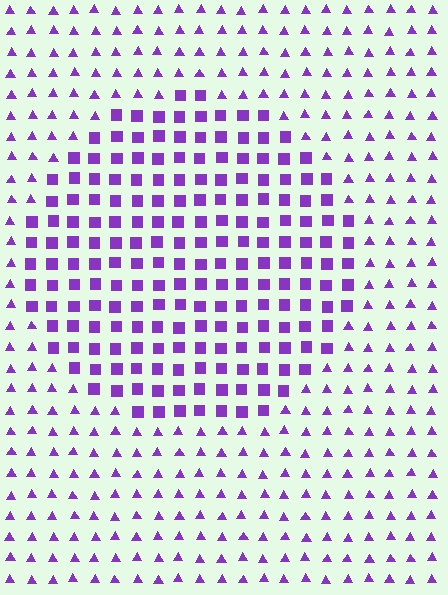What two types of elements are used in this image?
The image uses squares inside the circle region and triangles outside it.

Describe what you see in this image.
The image is filled with small purple elements arranged in a uniform grid. A circle-shaped region contains squares, while the surrounding area contains triangles. The boundary is defined purely by the change in element shape.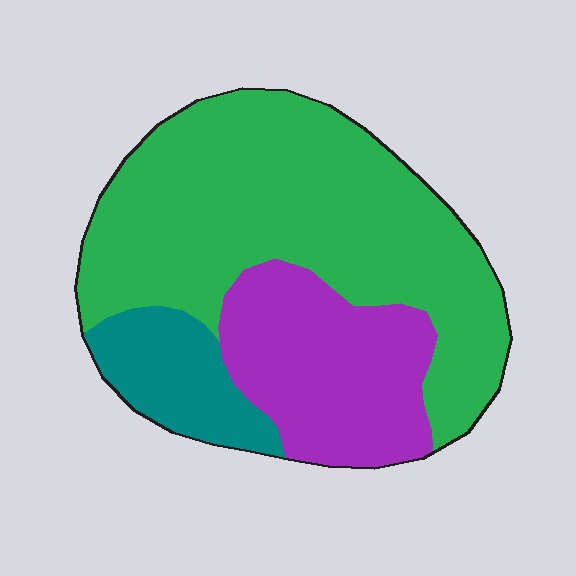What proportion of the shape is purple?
Purple covers around 25% of the shape.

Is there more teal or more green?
Green.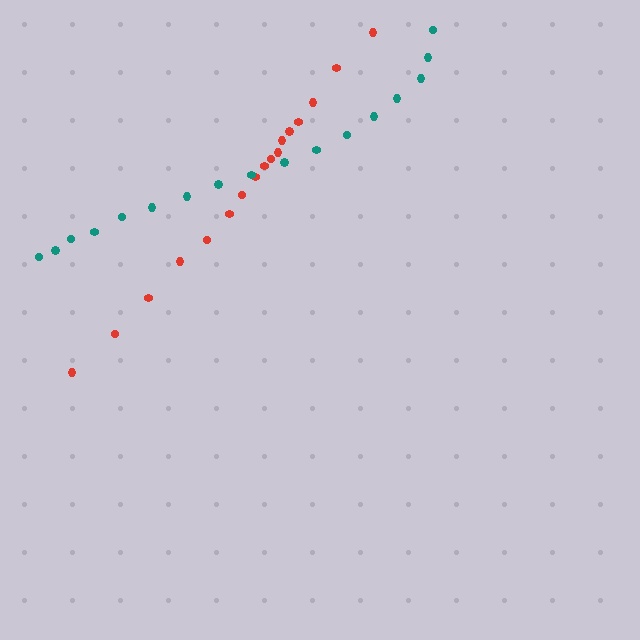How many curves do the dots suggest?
There are 2 distinct paths.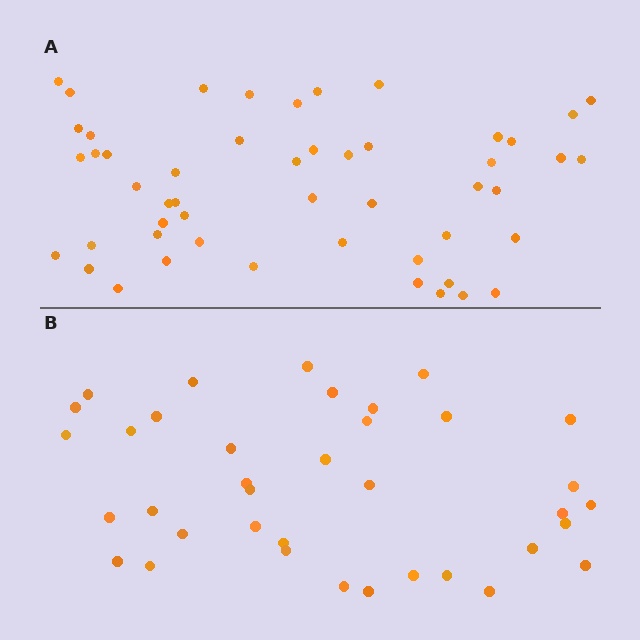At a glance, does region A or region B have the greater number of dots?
Region A (the top region) has more dots.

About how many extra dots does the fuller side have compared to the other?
Region A has approximately 15 more dots than region B.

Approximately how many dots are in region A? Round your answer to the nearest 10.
About 50 dots. (The exact count is 51, which rounds to 50.)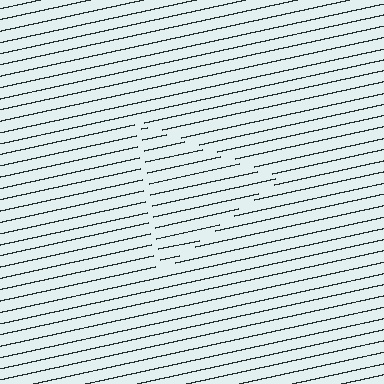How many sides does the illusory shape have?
3 sides — the line-ends trace a triangle.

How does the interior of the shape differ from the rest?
The interior of the shape contains the same grating, shifted by half a period — the contour is defined by the phase discontinuity where line-ends from the inner and outer gratings abut.